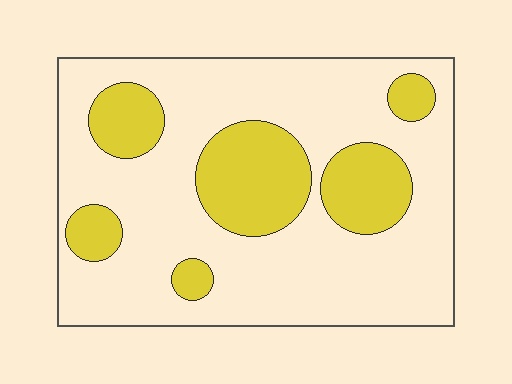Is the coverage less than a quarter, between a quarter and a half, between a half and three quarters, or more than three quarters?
Between a quarter and a half.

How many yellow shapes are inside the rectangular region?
6.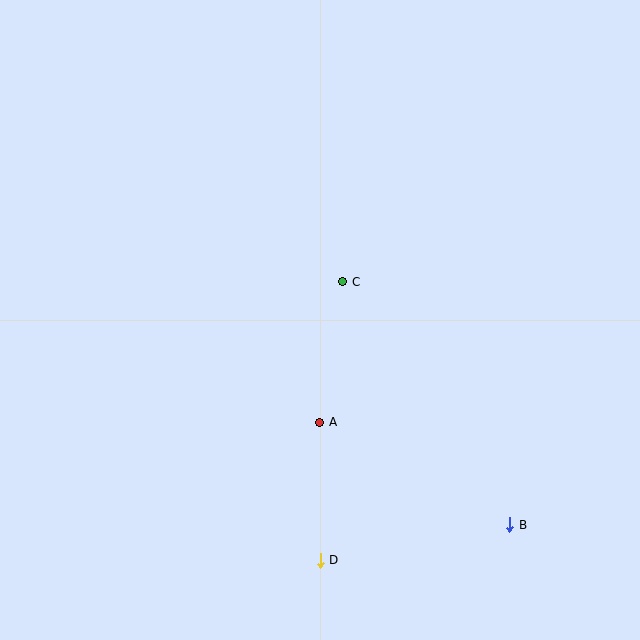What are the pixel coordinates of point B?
Point B is at (510, 525).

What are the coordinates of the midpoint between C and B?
The midpoint between C and B is at (426, 403).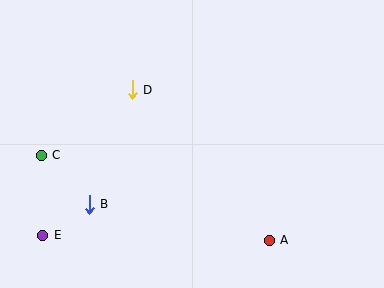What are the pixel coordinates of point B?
Point B is at (89, 204).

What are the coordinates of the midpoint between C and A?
The midpoint between C and A is at (155, 198).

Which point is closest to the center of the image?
Point D at (132, 90) is closest to the center.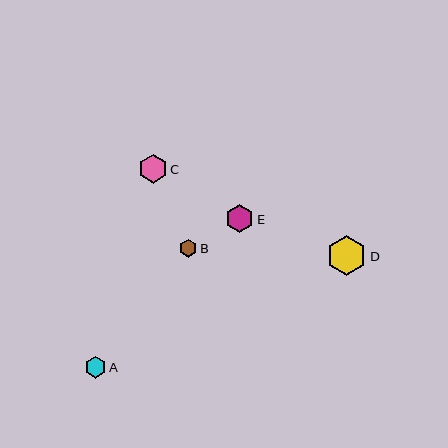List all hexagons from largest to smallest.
From largest to smallest: D, C, E, A, B.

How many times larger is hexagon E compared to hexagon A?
Hexagon E is approximately 1.3 times the size of hexagon A.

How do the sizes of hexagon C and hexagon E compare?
Hexagon C and hexagon E are approximately the same size.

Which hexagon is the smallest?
Hexagon B is the smallest with a size of approximately 18 pixels.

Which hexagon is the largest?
Hexagon D is the largest with a size of approximately 40 pixels.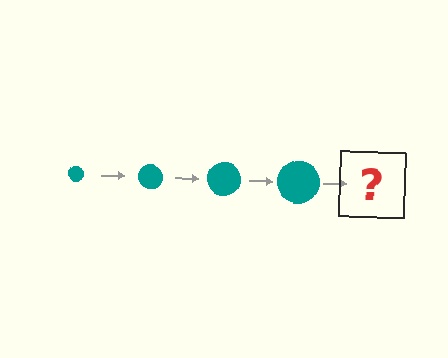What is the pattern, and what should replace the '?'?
The pattern is that the circle gets progressively larger each step. The '?' should be a teal circle, larger than the previous one.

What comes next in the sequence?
The next element should be a teal circle, larger than the previous one.